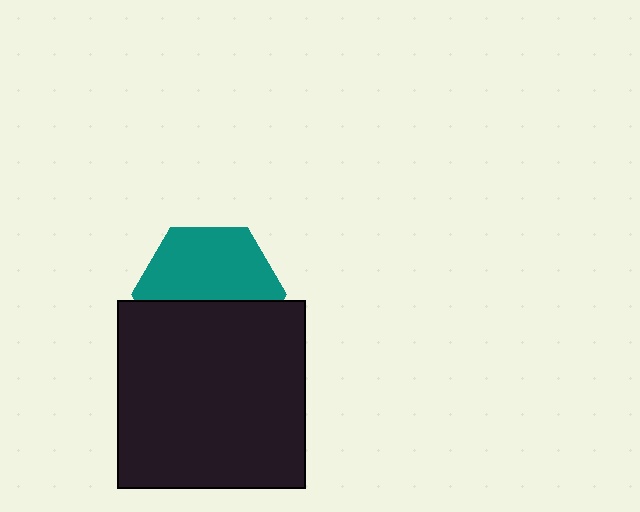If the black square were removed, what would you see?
You would see the complete teal hexagon.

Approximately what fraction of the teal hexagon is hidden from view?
Roughly 45% of the teal hexagon is hidden behind the black square.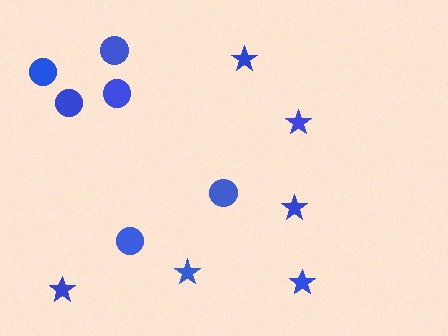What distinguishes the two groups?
There are 2 groups: one group of stars (6) and one group of circles (6).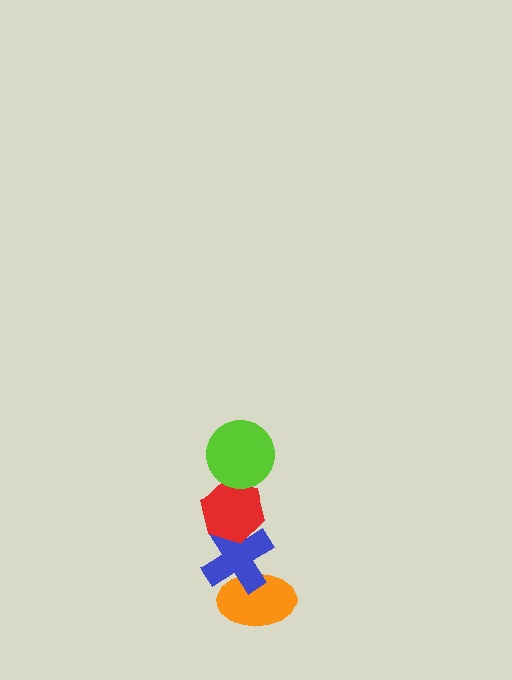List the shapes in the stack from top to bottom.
From top to bottom: the lime circle, the red hexagon, the blue cross, the orange ellipse.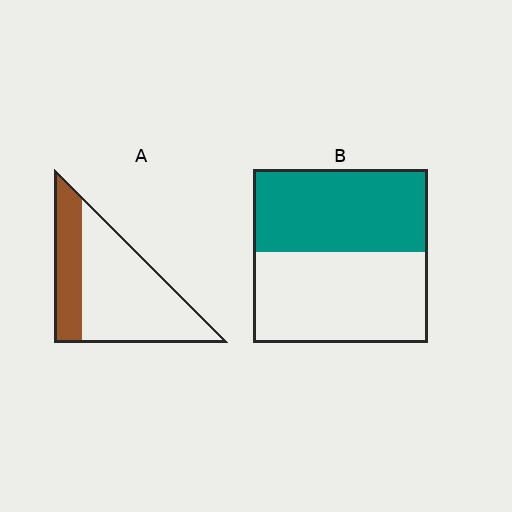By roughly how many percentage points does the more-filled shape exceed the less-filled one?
By roughly 20 percentage points (B over A).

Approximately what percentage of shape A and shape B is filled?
A is approximately 30% and B is approximately 50%.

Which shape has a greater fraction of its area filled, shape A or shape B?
Shape B.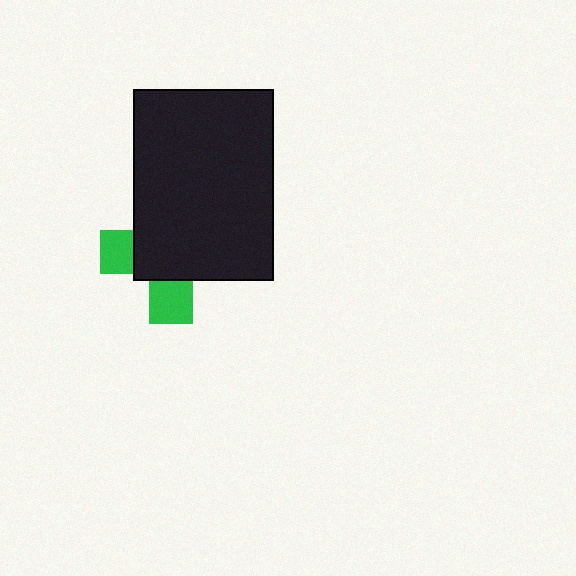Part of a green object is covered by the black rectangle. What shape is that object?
It is a cross.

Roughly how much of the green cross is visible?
A small part of it is visible (roughly 31%).